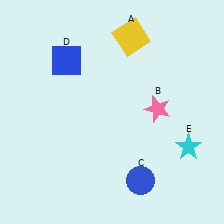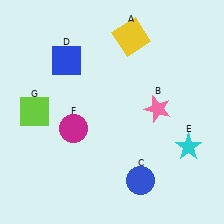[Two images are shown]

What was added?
A magenta circle (F), a lime square (G) were added in Image 2.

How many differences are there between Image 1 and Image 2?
There are 2 differences between the two images.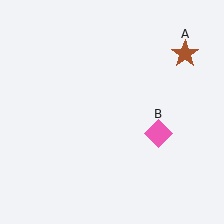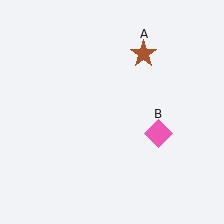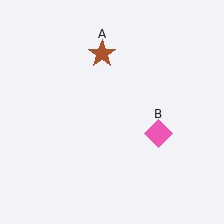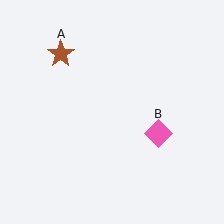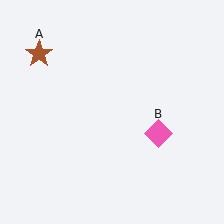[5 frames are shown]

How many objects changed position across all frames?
1 object changed position: brown star (object A).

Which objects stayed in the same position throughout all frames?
Pink diamond (object B) remained stationary.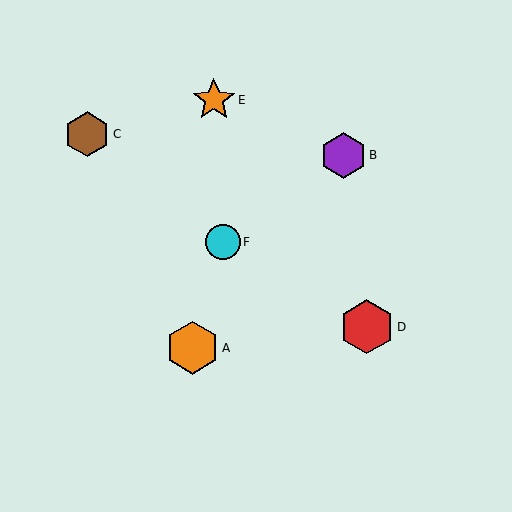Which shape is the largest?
The red hexagon (labeled D) is the largest.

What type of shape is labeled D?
Shape D is a red hexagon.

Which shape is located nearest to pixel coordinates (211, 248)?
The cyan circle (labeled F) at (223, 242) is nearest to that location.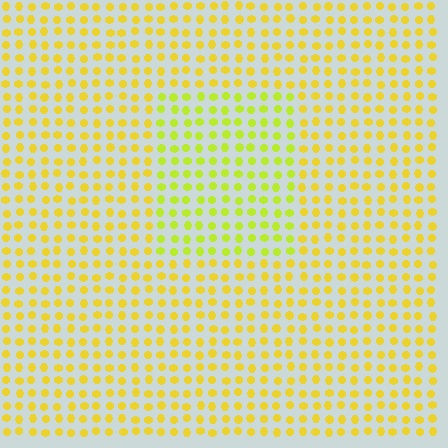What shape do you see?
I see a rectangle.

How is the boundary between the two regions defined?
The boundary is defined purely by a slight shift in hue (about 25 degrees). Spacing, size, and orientation are identical on both sides.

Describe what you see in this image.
The image is filled with small yellow elements in a uniform arrangement. A rectangle-shaped region is visible where the elements are tinted to a slightly different hue, forming a subtle color boundary.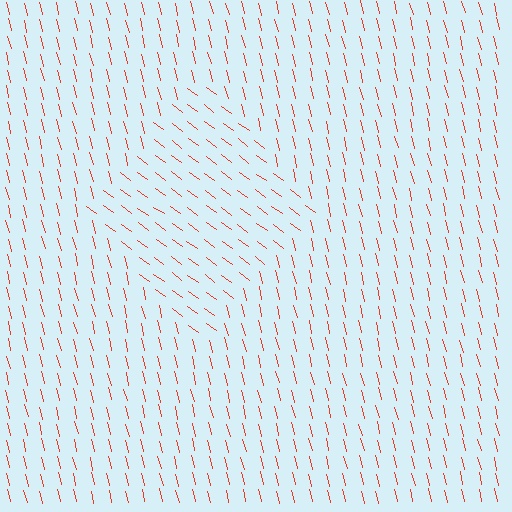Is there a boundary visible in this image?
Yes, there is a texture boundary formed by a change in line orientation.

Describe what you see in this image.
The image is filled with small red line segments. A diamond region in the image has lines oriented differently from the surrounding lines, creating a visible texture boundary.